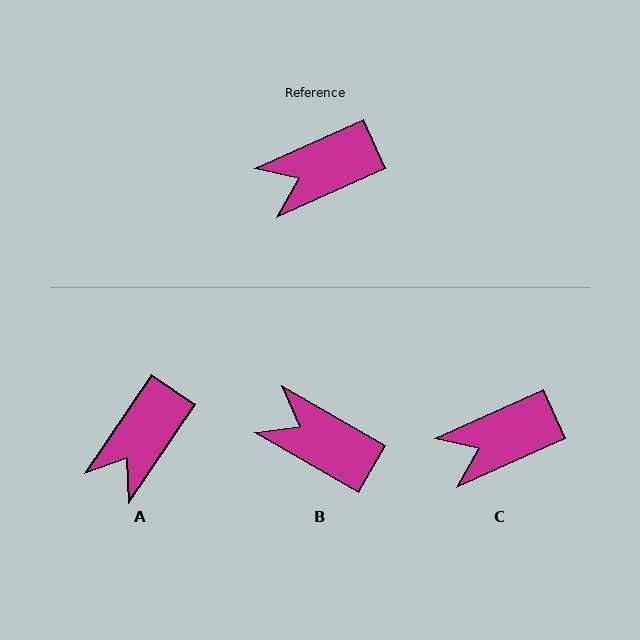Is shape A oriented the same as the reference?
No, it is off by about 31 degrees.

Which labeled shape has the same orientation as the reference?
C.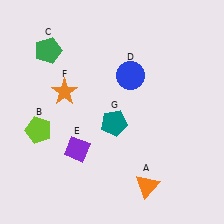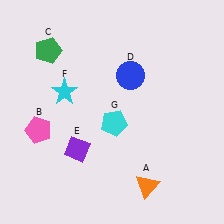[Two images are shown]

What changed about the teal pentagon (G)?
In Image 1, G is teal. In Image 2, it changed to cyan.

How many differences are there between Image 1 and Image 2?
There are 3 differences between the two images.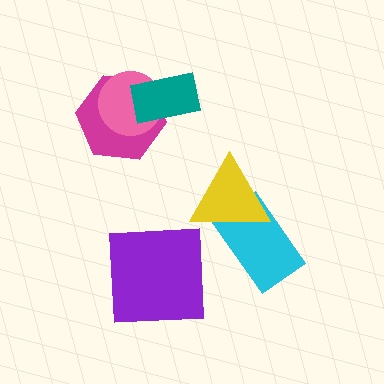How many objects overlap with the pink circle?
2 objects overlap with the pink circle.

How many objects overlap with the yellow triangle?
1 object overlaps with the yellow triangle.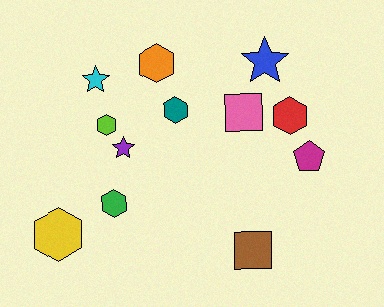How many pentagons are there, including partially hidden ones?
There is 1 pentagon.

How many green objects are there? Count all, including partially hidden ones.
There is 1 green object.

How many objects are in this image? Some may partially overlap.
There are 12 objects.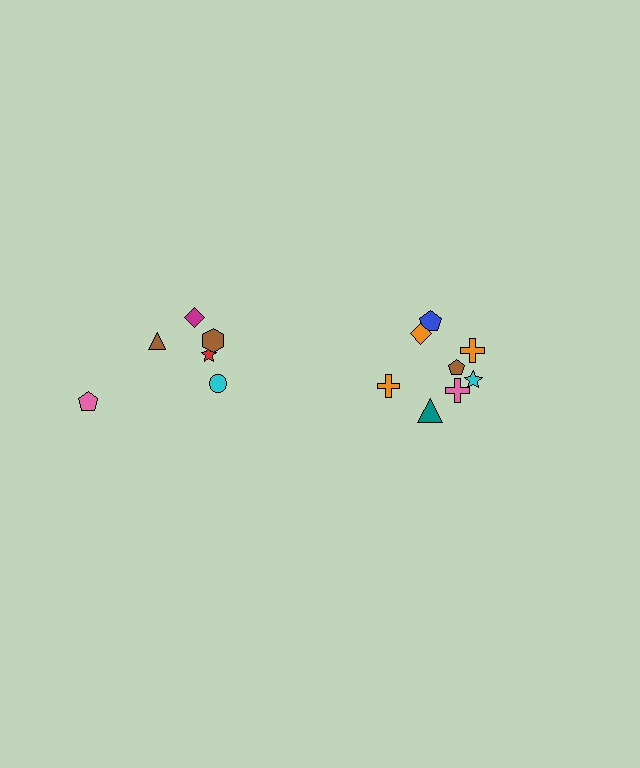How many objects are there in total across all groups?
There are 14 objects.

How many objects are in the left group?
There are 6 objects.